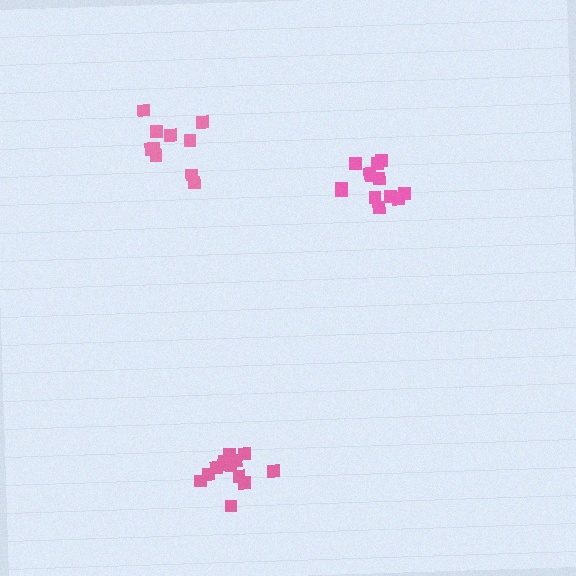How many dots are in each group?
Group 1: 10 dots, Group 2: 13 dots, Group 3: 13 dots (36 total).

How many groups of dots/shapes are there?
There are 3 groups.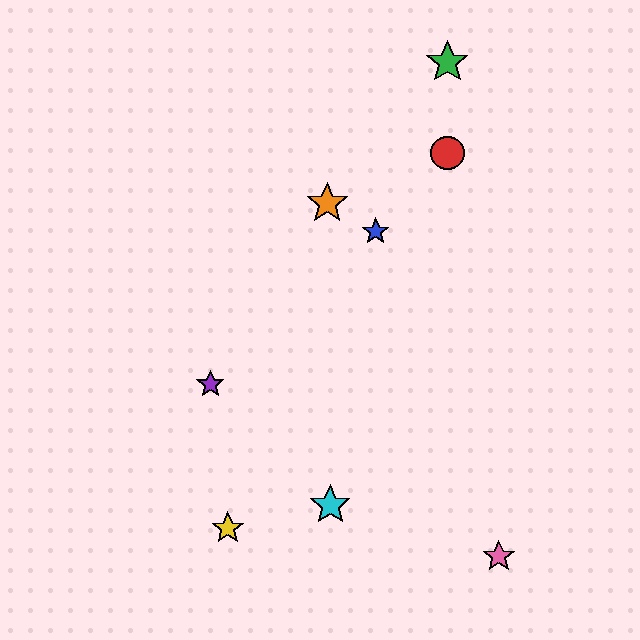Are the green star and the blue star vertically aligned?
No, the green star is at x≈447 and the blue star is at x≈376.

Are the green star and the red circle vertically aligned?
Yes, both are at x≈447.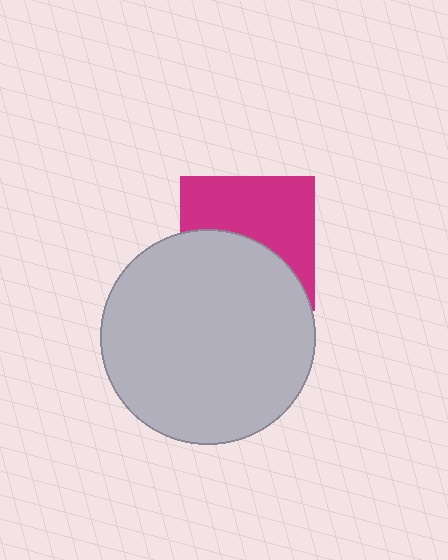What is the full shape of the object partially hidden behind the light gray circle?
The partially hidden object is a magenta square.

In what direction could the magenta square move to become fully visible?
The magenta square could move up. That would shift it out from behind the light gray circle entirely.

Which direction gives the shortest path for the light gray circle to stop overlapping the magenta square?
Moving down gives the shortest separation.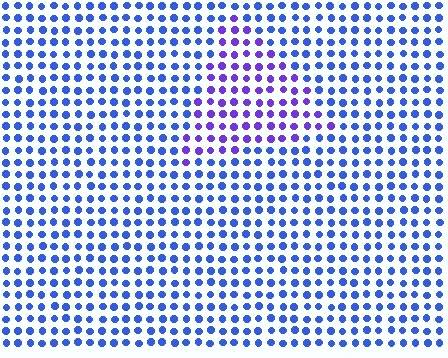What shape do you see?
I see a triangle.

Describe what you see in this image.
The image is filled with small blue elements in a uniform arrangement. A triangle-shaped region is visible where the elements are tinted to a slightly different hue, forming a subtle color boundary.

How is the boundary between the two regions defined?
The boundary is defined purely by a slight shift in hue (about 37 degrees). Spacing, size, and orientation are identical on both sides.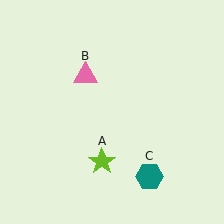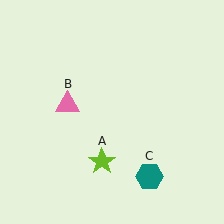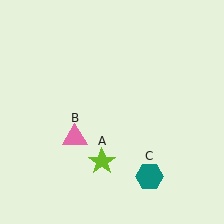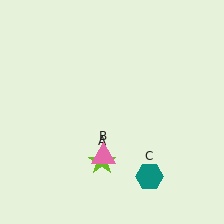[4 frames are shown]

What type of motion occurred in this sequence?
The pink triangle (object B) rotated counterclockwise around the center of the scene.